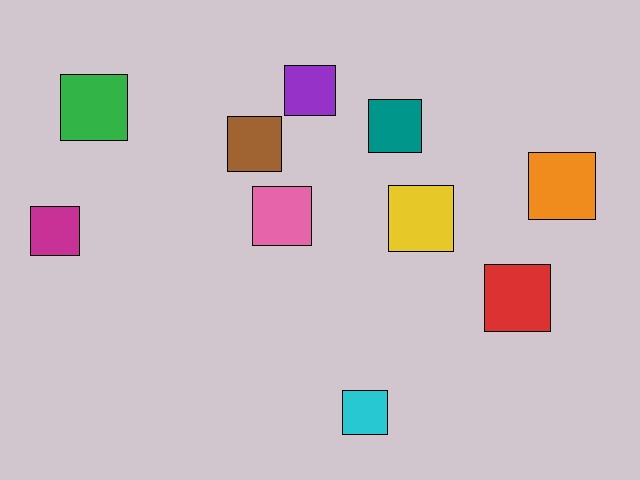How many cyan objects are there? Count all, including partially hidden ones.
There is 1 cyan object.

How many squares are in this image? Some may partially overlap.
There are 10 squares.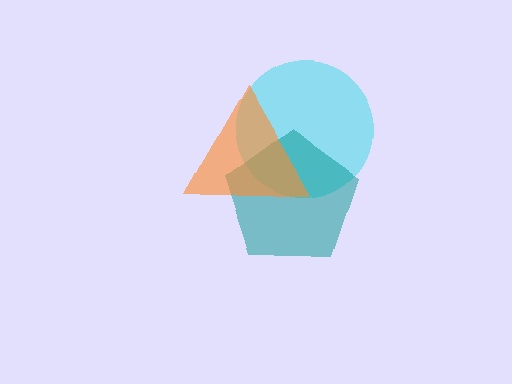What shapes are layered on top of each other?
The layered shapes are: a cyan circle, a teal pentagon, an orange triangle.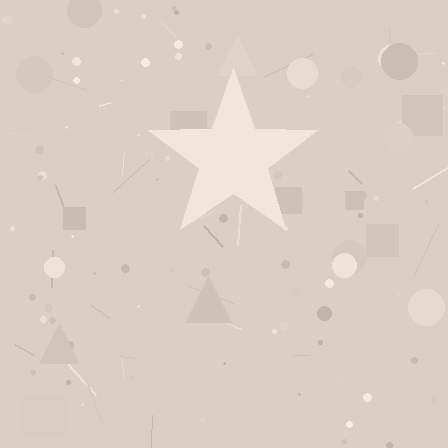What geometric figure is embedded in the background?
A star is embedded in the background.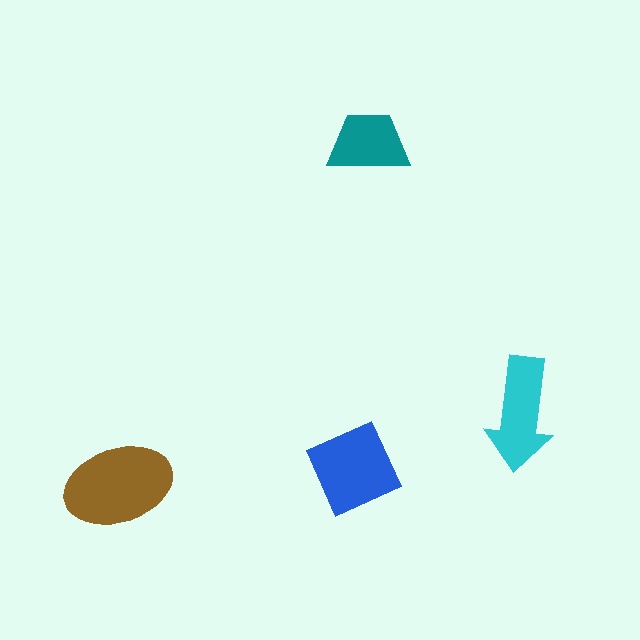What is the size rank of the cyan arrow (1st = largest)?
3rd.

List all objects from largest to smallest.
The brown ellipse, the blue diamond, the cyan arrow, the teal trapezoid.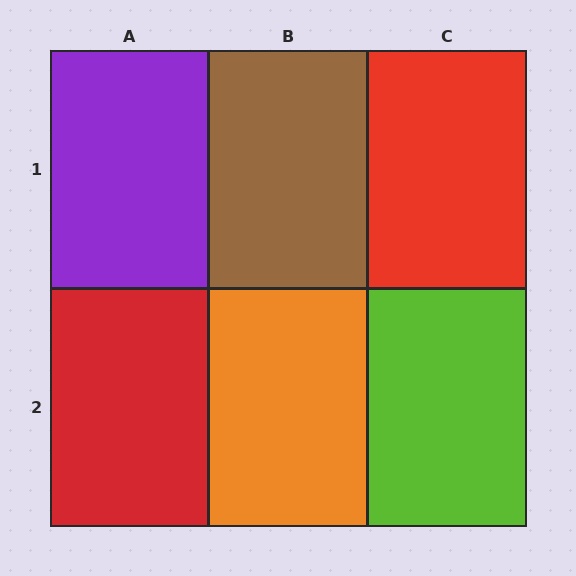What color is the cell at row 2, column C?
Lime.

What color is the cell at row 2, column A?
Red.